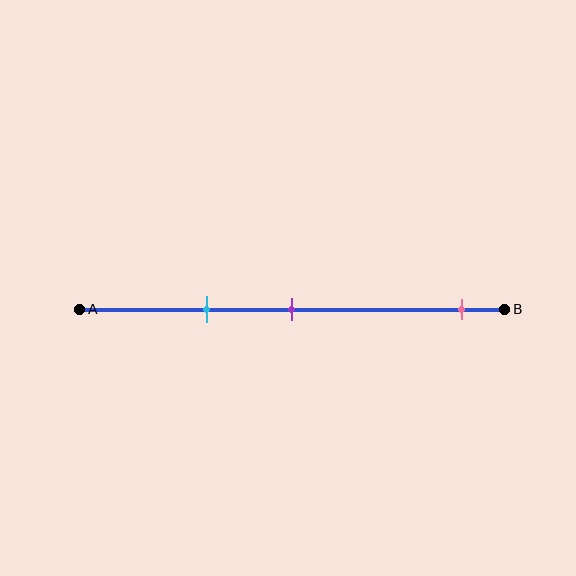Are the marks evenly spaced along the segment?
No, the marks are not evenly spaced.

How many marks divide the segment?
There are 3 marks dividing the segment.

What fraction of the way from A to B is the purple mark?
The purple mark is approximately 50% (0.5) of the way from A to B.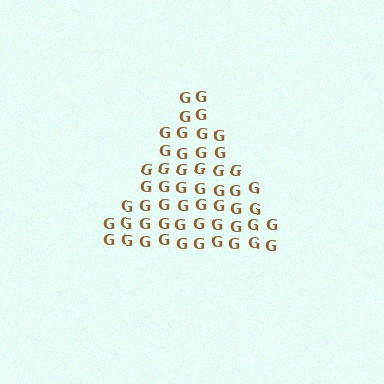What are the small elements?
The small elements are letter G's.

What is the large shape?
The large shape is a triangle.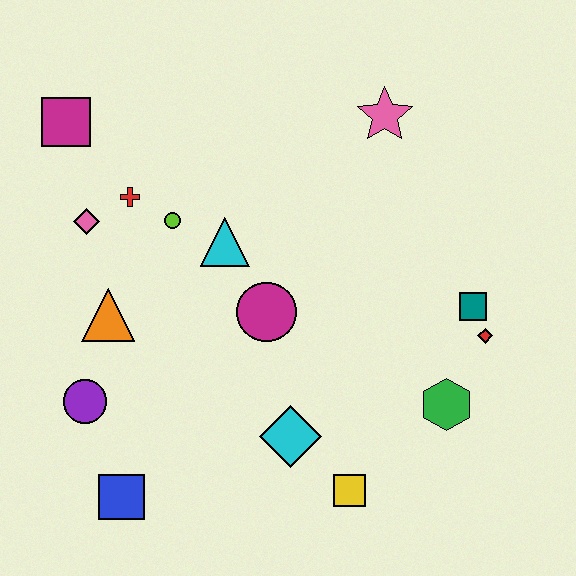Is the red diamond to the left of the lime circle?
No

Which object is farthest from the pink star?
The blue square is farthest from the pink star.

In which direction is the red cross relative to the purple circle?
The red cross is above the purple circle.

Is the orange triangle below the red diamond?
No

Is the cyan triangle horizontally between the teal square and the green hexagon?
No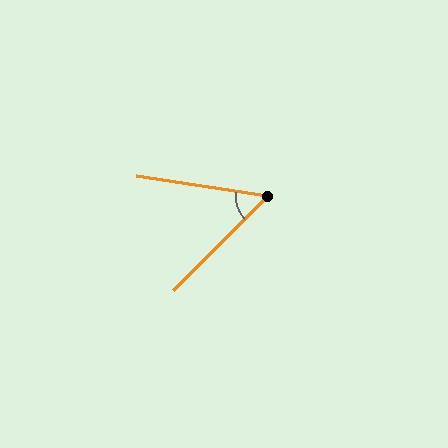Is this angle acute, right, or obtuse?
It is acute.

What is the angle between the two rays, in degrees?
Approximately 53 degrees.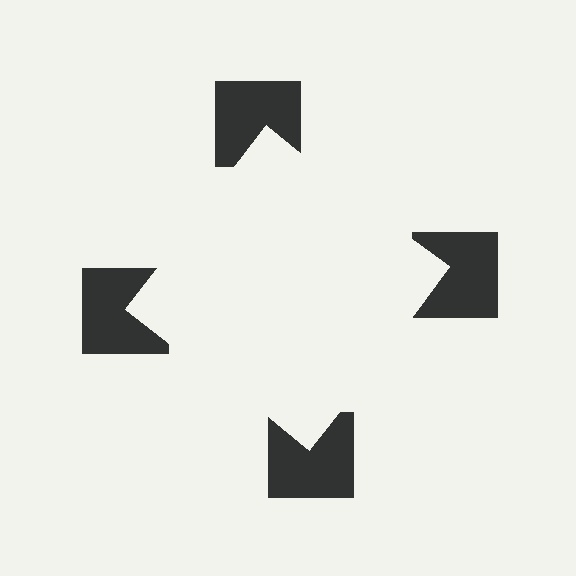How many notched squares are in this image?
There are 4 — one at each vertex of the illusory square.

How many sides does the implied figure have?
4 sides.